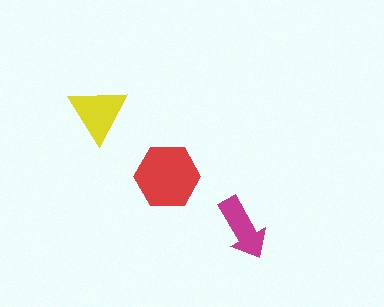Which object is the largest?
The red hexagon.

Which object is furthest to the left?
The yellow triangle is leftmost.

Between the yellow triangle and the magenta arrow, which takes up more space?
The yellow triangle.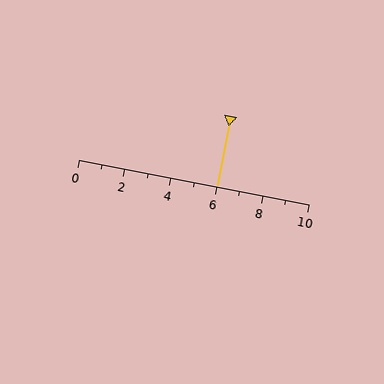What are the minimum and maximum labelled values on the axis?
The axis runs from 0 to 10.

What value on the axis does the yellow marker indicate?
The marker indicates approximately 6.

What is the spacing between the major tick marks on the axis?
The major ticks are spaced 2 apart.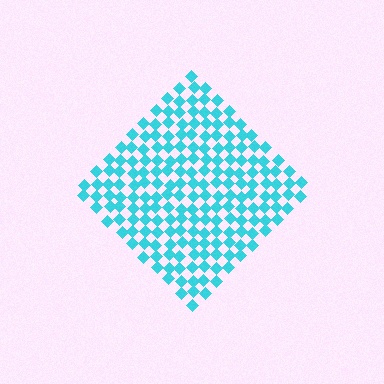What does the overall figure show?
The overall figure shows a diamond.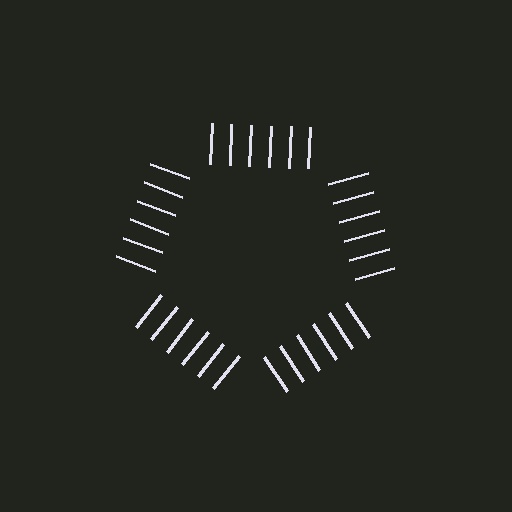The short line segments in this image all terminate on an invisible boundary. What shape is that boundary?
An illusory pentagon — the line segments terminate on its edges but no continuous stroke is drawn.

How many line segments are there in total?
30 — 6 along each of the 5 edges.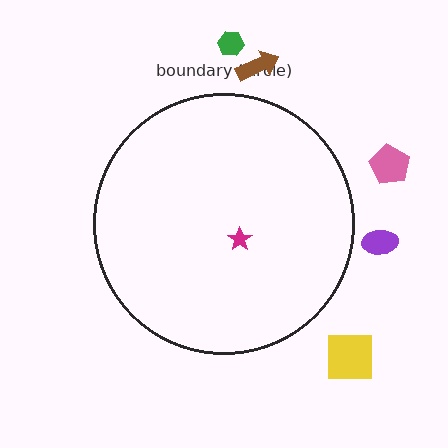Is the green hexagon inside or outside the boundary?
Outside.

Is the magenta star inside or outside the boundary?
Inside.